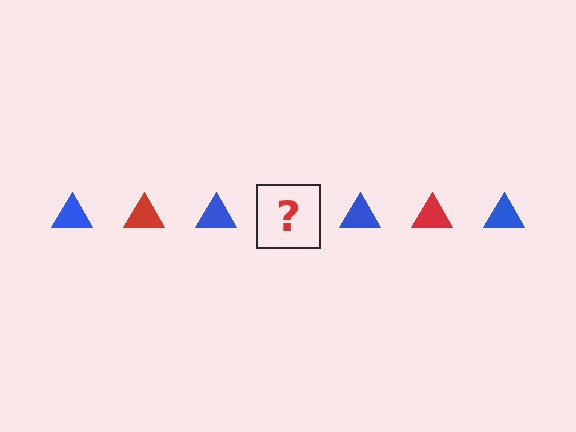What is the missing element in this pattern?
The missing element is a red triangle.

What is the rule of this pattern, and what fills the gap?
The rule is that the pattern cycles through blue, red triangles. The gap should be filled with a red triangle.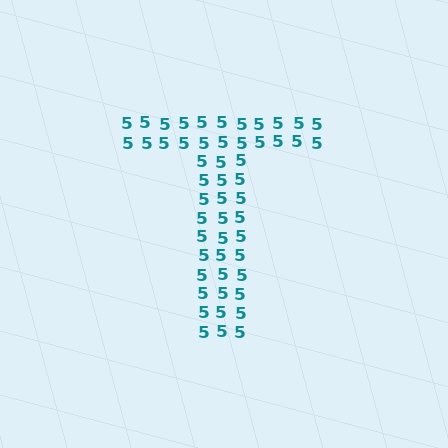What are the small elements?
The small elements are digit 5's.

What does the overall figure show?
The overall figure shows the letter T.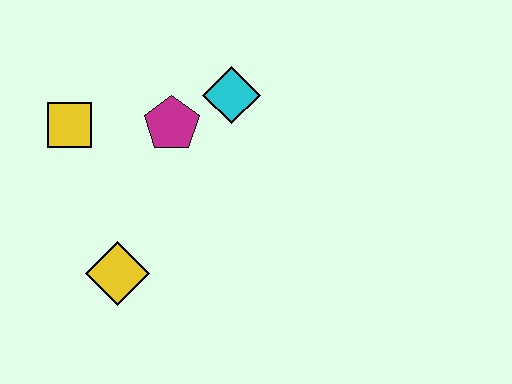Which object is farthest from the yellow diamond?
The cyan diamond is farthest from the yellow diamond.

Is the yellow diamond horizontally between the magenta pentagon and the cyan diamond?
No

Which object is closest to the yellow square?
The magenta pentagon is closest to the yellow square.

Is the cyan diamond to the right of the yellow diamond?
Yes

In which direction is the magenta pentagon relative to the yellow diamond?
The magenta pentagon is above the yellow diamond.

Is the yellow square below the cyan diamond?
Yes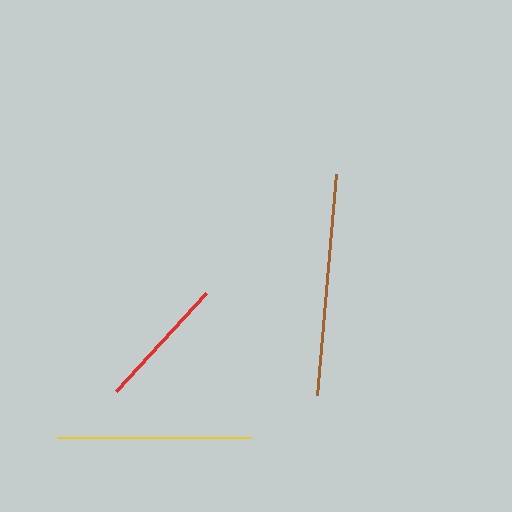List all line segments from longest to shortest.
From longest to shortest: brown, yellow, red.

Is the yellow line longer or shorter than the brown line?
The brown line is longer than the yellow line.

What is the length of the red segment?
The red segment is approximately 133 pixels long.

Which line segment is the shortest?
The red line is the shortest at approximately 133 pixels.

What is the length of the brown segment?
The brown segment is approximately 222 pixels long.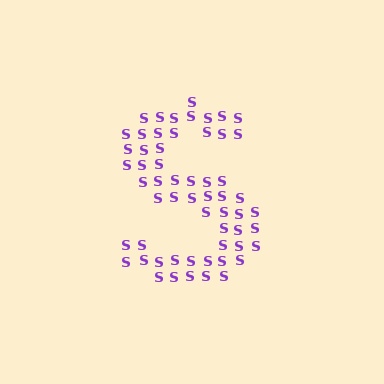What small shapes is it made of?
It is made of small letter S's.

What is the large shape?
The large shape is the letter S.